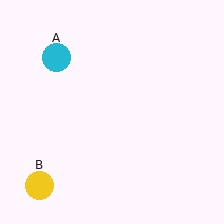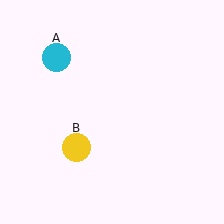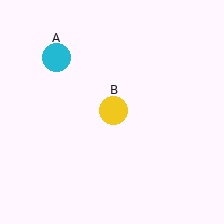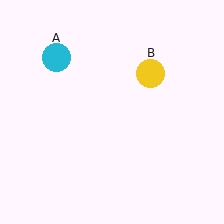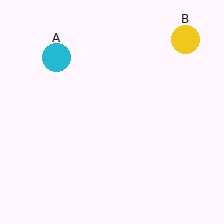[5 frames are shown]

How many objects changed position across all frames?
1 object changed position: yellow circle (object B).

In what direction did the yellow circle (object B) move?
The yellow circle (object B) moved up and to the right.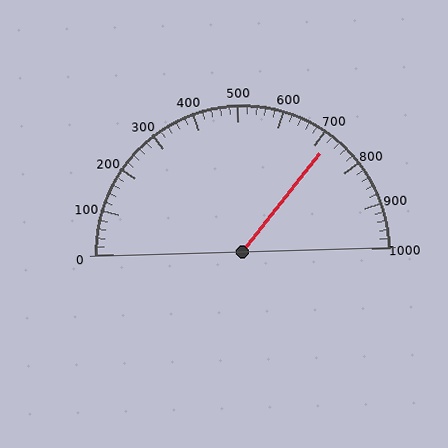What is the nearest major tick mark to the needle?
The nearest major tick mark is 700.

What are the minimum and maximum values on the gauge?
The gauge ranges from 0 to 1000.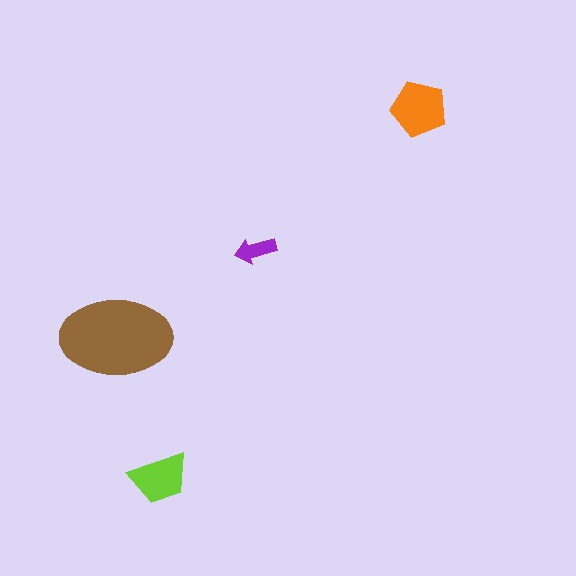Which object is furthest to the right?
The orange pentagon is rightmost.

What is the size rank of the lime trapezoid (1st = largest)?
3rd.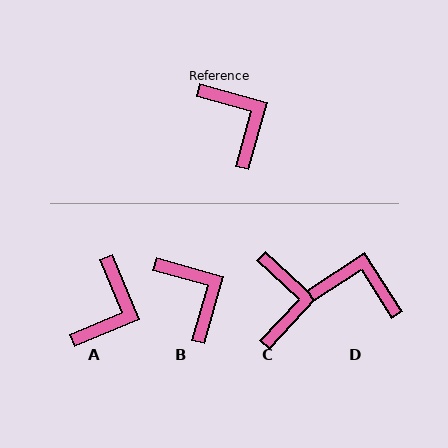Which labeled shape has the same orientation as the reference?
B.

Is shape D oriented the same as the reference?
No, it is off by about 48 degrees.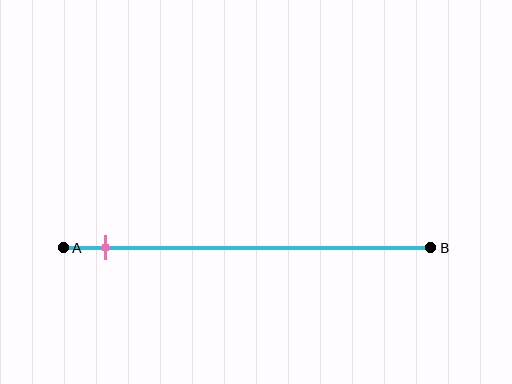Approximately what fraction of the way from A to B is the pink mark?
The pink mark is approximately 10% of the way from A to B.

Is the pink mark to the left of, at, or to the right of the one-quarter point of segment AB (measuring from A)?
The pink mark is to the left of the one-quarter point of segment AB.